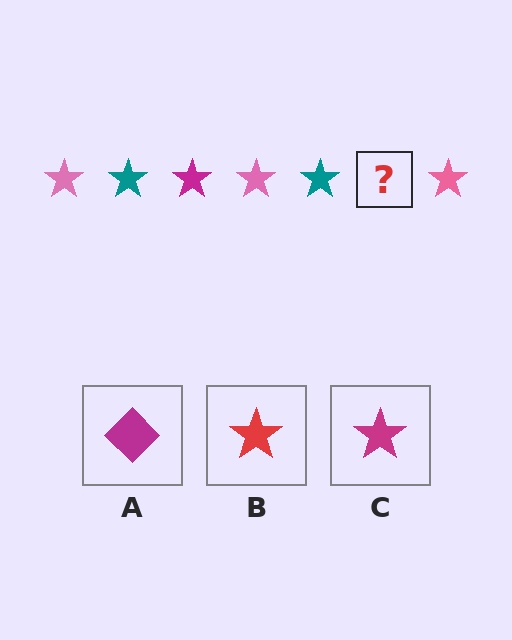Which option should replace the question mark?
Option C.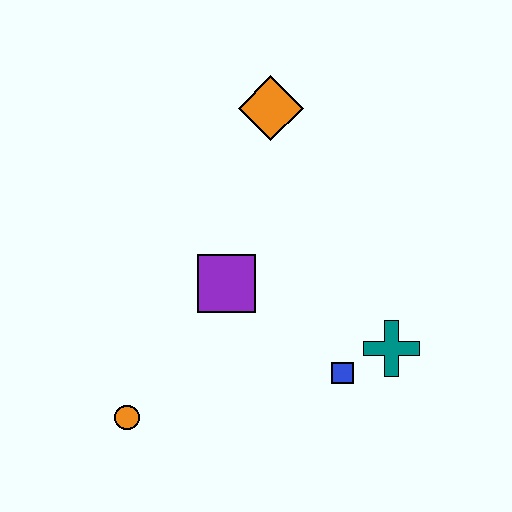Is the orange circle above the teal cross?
No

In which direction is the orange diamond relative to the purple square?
The orange diamond is above the purple square.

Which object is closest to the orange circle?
The purple square is closest to the orange circle.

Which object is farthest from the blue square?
The orange diamond is farthest from the blue square.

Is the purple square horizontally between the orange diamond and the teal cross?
No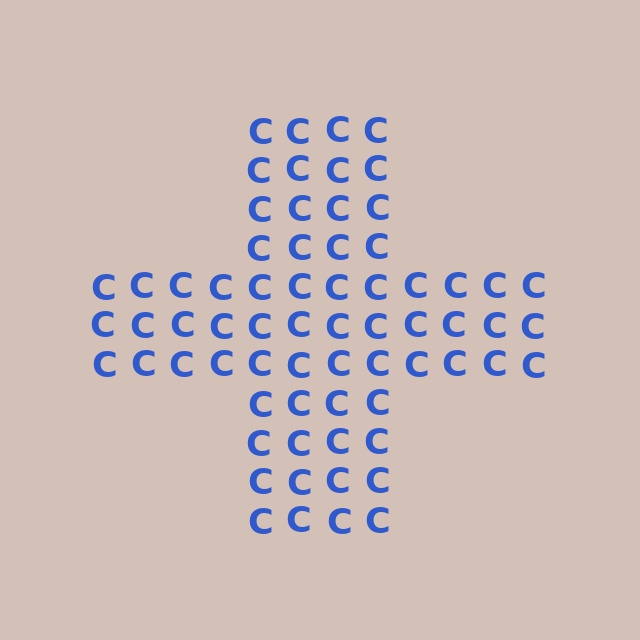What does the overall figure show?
The overall figure shows a cross.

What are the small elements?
The small elements are letter C's.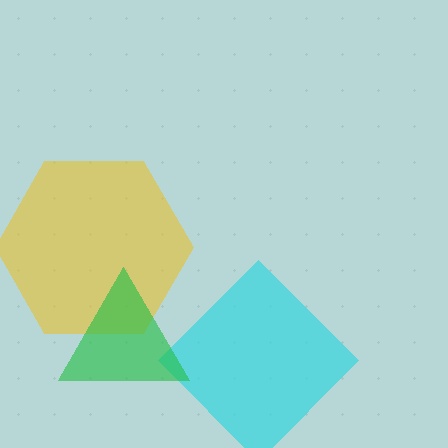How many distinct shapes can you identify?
There are 3 distinct shapes: a cyan diamond, a yellow hexagon, a green triangle.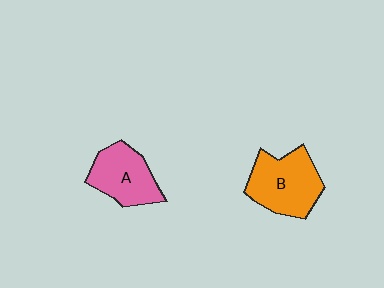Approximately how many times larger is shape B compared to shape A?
Approximately 1.2 times.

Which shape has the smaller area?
Shape A (pink).